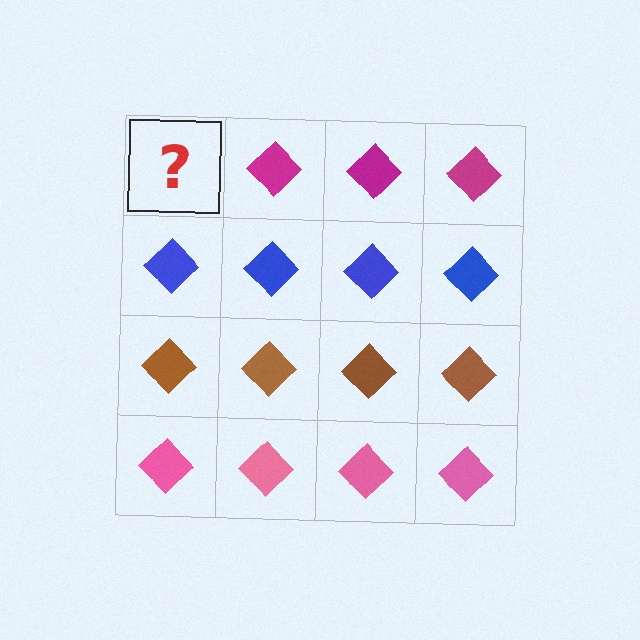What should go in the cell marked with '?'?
The missing cell should contain a magenta diamond.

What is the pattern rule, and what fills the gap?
The rule is that each row has a consistent color. The gap should be filled with a magenta diamond.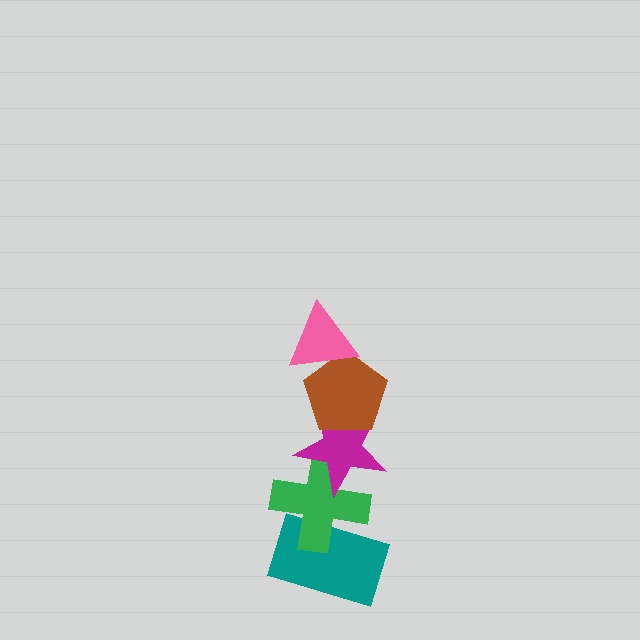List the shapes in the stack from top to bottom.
From top to bottom: the pink triangle, the brown pentagon, the magenta star, the green cross, the teal rectangle.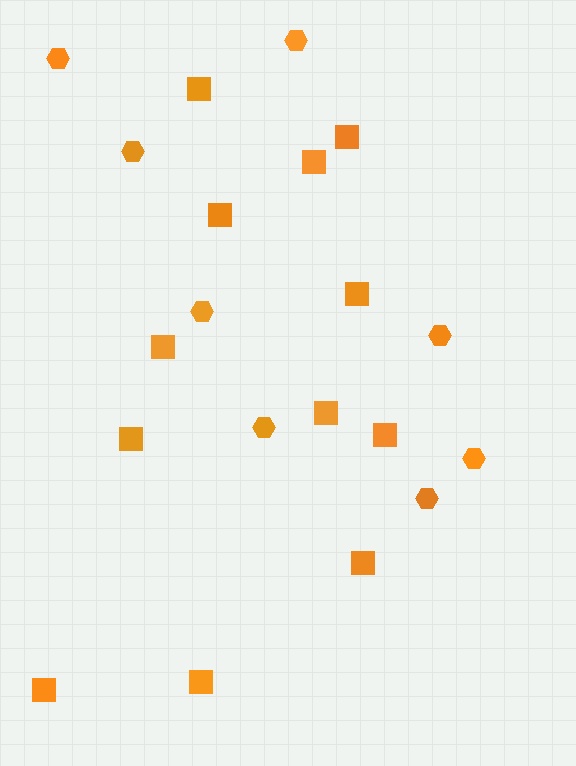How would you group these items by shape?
There are 2 groups: one group of squares (12) and one group of hexagons (8).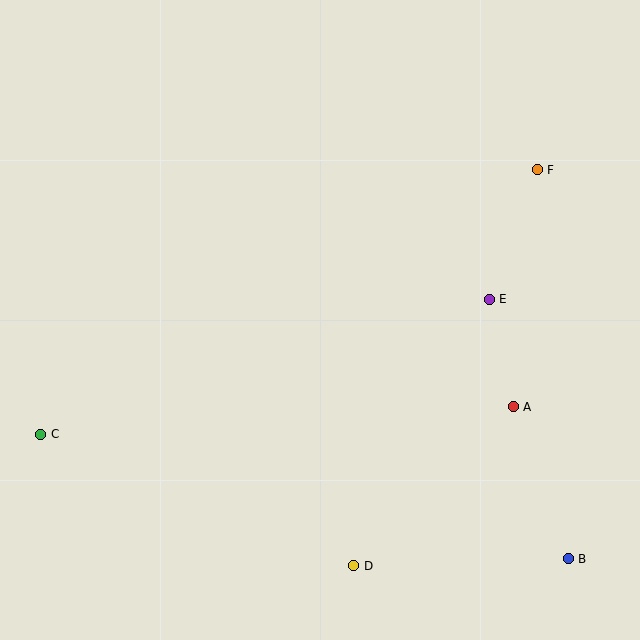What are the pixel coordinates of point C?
Point C is at (41, 434).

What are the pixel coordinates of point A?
Point A is at (513, 407).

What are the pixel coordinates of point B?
Point B is at (568, 559).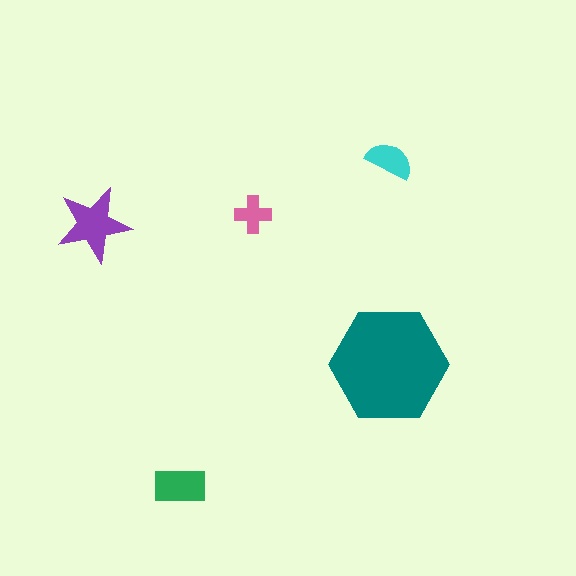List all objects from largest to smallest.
The teal hexagon, the purple star, the green rectangle, the cyan semicircle, the pink cross.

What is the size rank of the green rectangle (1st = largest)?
3rd.